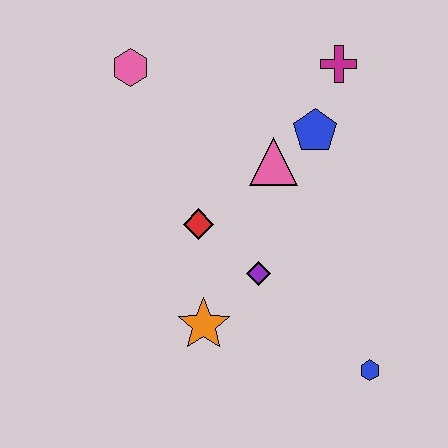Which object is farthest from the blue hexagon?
The pink hexagon is farthest from the blue hexagon.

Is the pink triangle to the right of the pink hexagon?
Yes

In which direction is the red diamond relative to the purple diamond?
The red diamond is to the left of the purple diamond.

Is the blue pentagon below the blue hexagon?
No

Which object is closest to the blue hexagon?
The purple diamond is closest to the blue hexagon.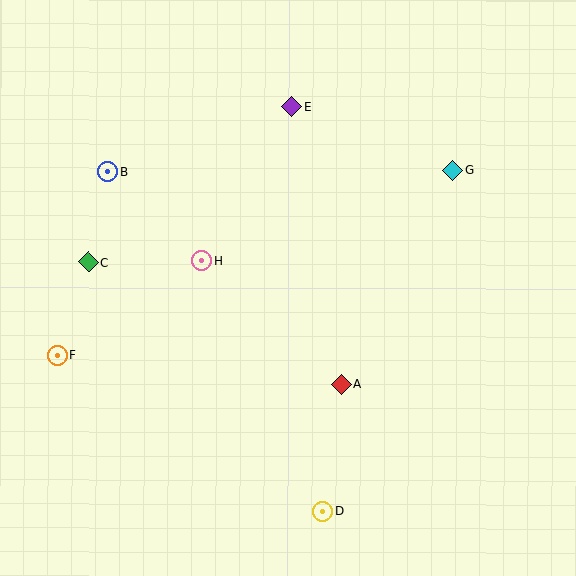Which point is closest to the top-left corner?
Point B is closest to the top-left corner.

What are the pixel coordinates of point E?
Point E is at (292, 107).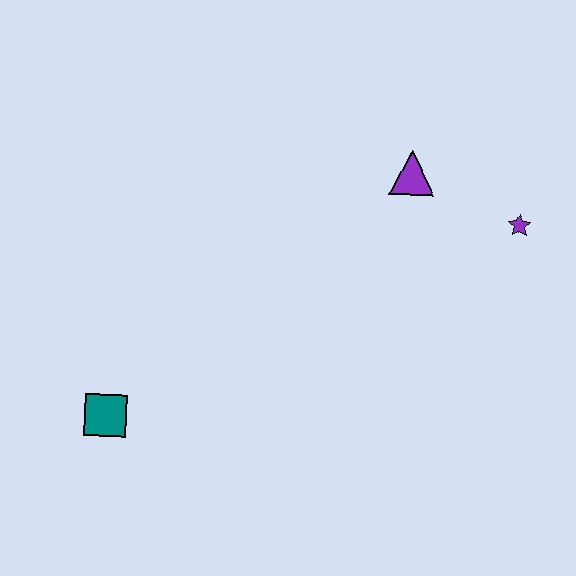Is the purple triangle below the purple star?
No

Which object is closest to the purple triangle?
The purple star is closest to the purple triangle.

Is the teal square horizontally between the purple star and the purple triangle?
No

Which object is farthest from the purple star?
The teal square is farthest from the purple star.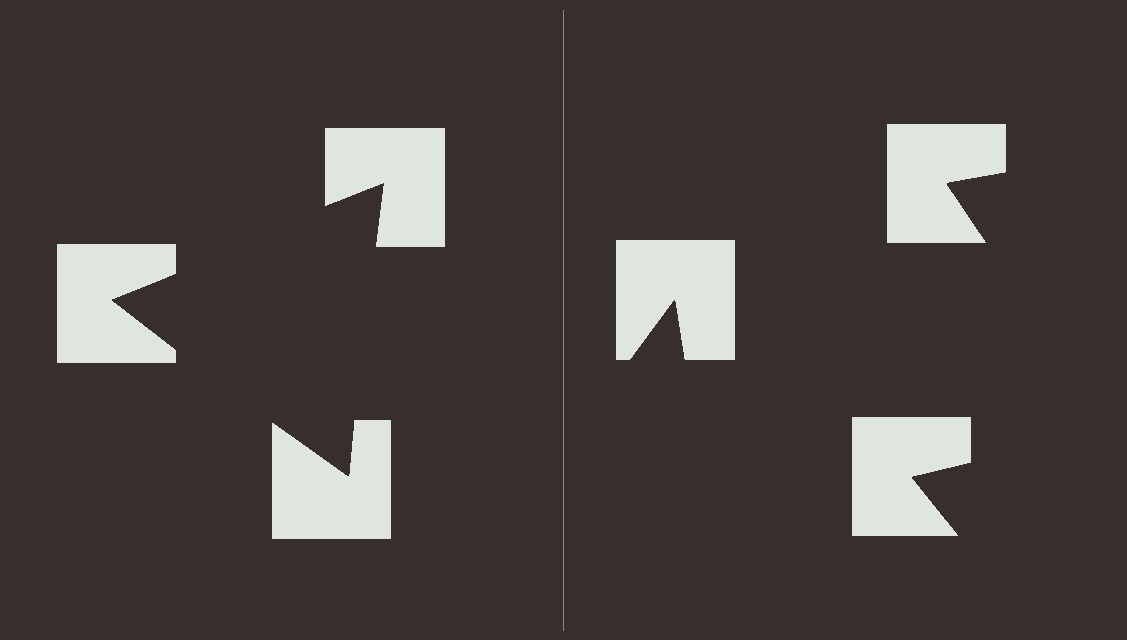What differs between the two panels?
The notched squares are positioned identically on both sides; only the wedge orientations differ. On the left they align to a triangle; on the right they are misaligned.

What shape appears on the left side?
An illusory triangle.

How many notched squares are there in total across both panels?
6 — 3 on each side.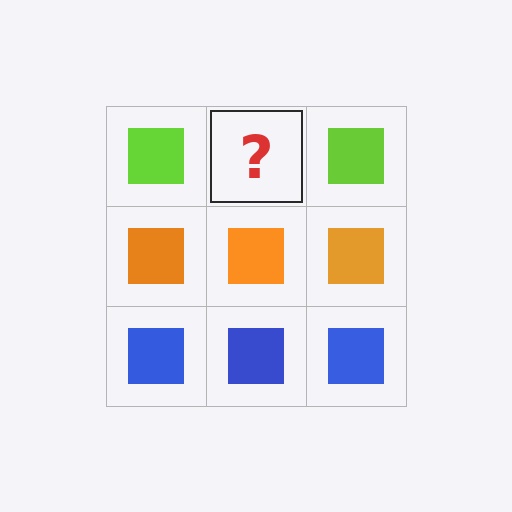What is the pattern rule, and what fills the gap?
The rule is that each row has a consistent color. The gap should be filled with a lime square.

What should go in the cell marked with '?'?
The missing cell should contain a lime square.